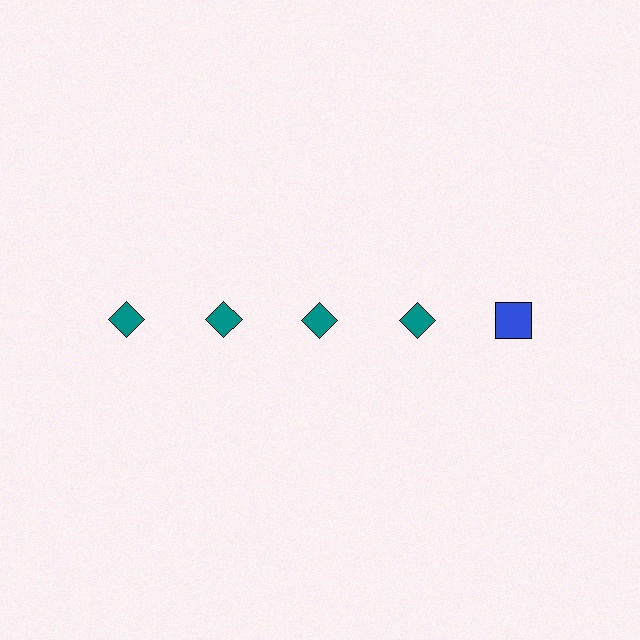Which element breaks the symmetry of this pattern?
The blue square in the top row, rightmost column breaks the symmetry. All other shapes are teal diamonds.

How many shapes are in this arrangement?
There are 5 shapes arranged in a grid pattern.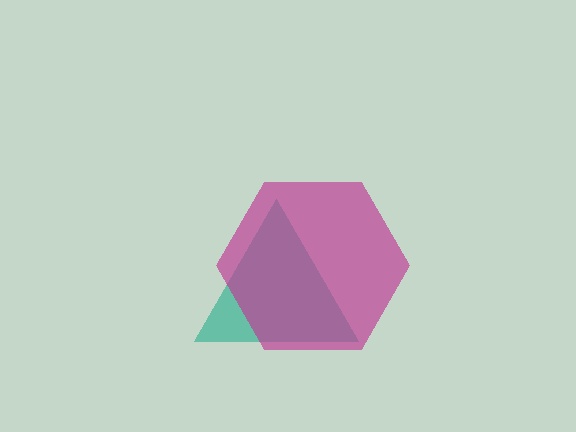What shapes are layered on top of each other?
The layered shapes are: a teal triangle, a magenta hexagon.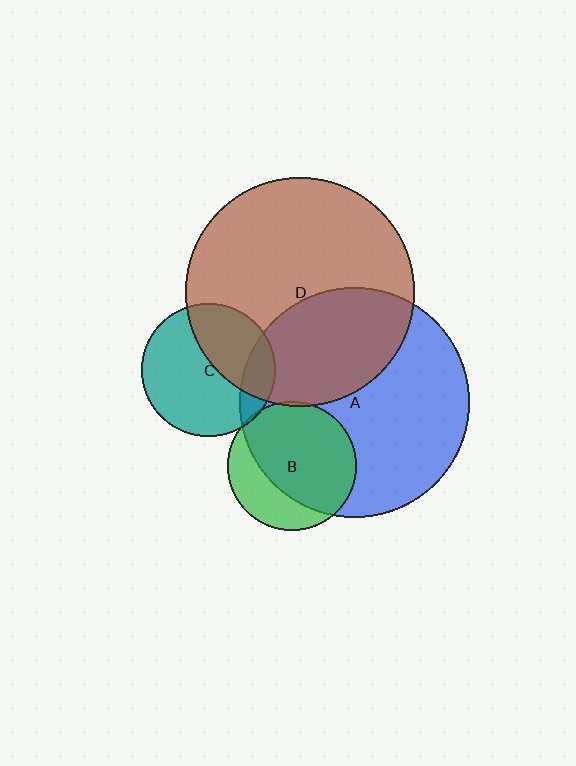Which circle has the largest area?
Circle A (blue).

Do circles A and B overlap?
Yes.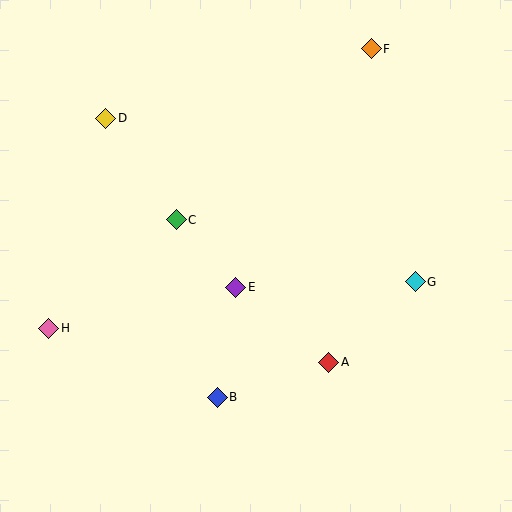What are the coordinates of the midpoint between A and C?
The midpoint between A and C is at (253, 291).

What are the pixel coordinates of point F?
Point F is at (371, 49).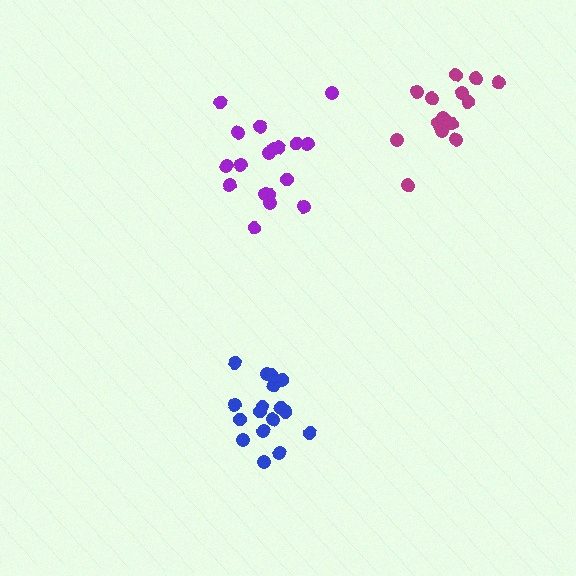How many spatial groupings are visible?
There are 3 spatial groupings.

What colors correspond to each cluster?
The clusters are colored: blue, purple, magenta.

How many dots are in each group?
Group 1: 17 dots, Group 2: 18 dots, Group 3: 15 dots (50 total).